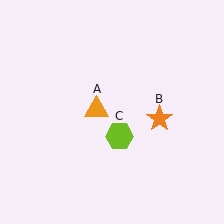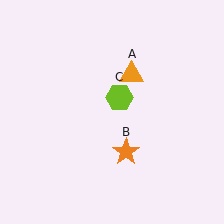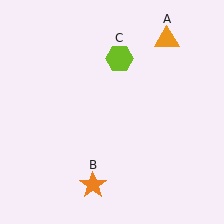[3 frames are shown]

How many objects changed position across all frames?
3 objects changed position: orange triangle (object A), orange star (object B), lime hexagon (object C).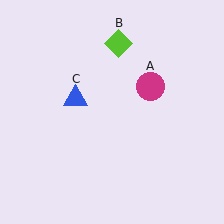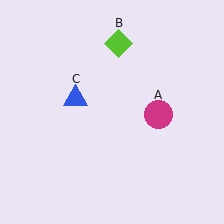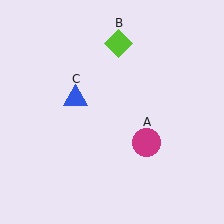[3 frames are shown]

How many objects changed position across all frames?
1 object changed position: magenta circle (object A).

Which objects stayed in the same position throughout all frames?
Lime diamond (object B) and blue triangle (object C) remained stationary.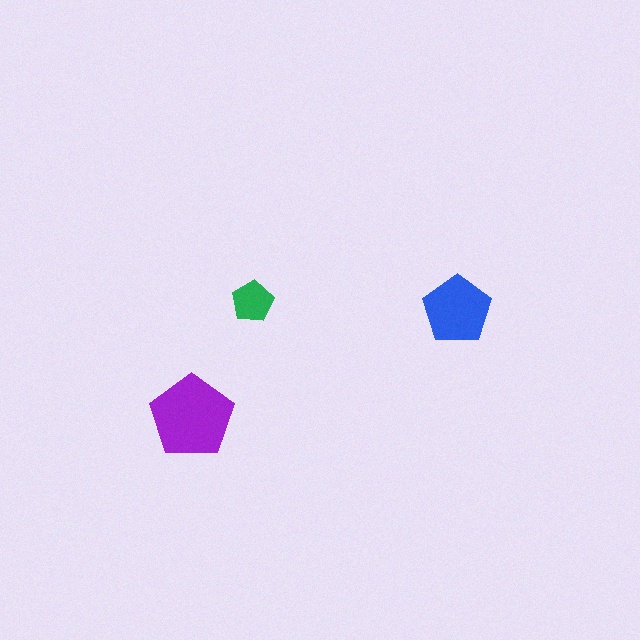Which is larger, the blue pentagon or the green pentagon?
The blue one.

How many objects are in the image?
There are 3 objects in the image.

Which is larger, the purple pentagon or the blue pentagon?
The purple one.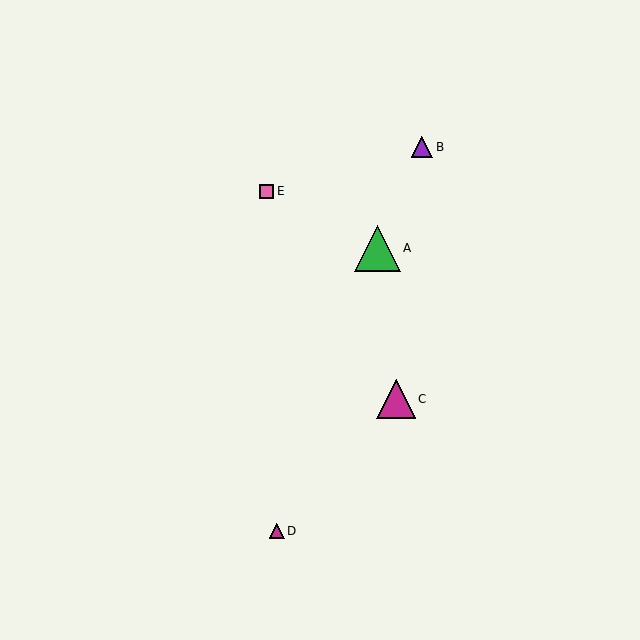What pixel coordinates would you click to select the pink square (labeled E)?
Click at (266, 191) to select the pink square E.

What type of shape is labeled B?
Shape B is a purple triangle.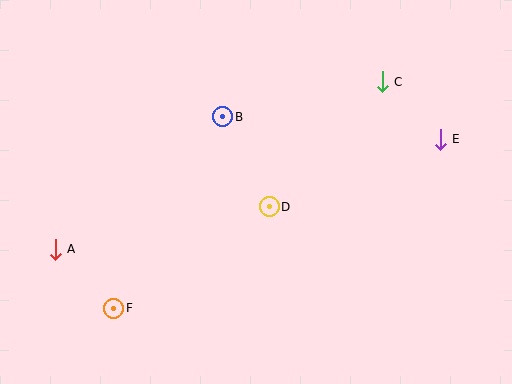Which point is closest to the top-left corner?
Point B is closest to the top-left corner.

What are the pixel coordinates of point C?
Point C is at (382, 82).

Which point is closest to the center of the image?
Point D at (269, 207) is closest to the center.